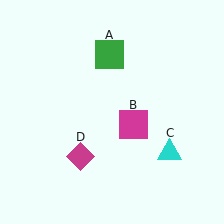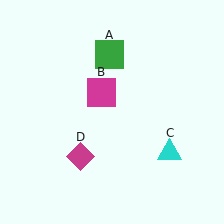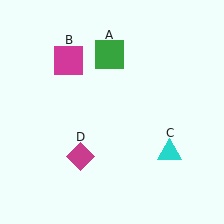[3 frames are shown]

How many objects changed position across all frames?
1 object changed position: magenta square (object B).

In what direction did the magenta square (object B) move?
The magenta square (object B) moved up and to the left.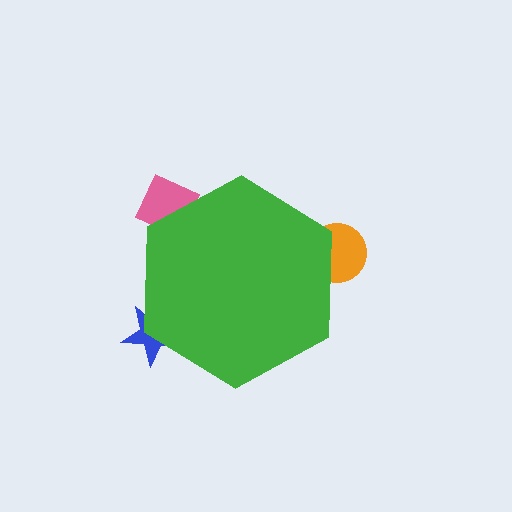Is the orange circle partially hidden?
Yes, the orange circle is partially hidden behind the green hexagon.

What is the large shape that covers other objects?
A green hexagon.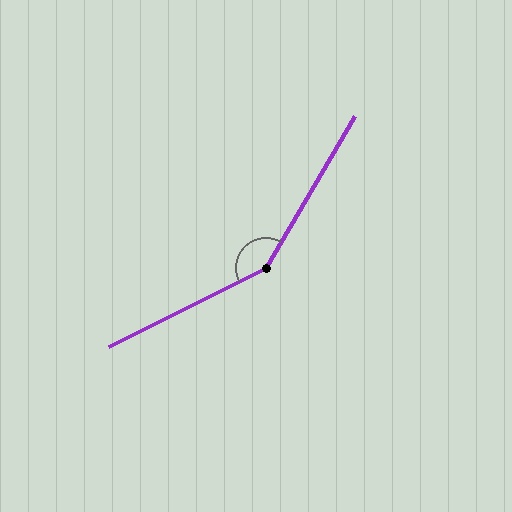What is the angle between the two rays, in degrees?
Approximately 147 degrees.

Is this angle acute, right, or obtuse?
It is obtuse.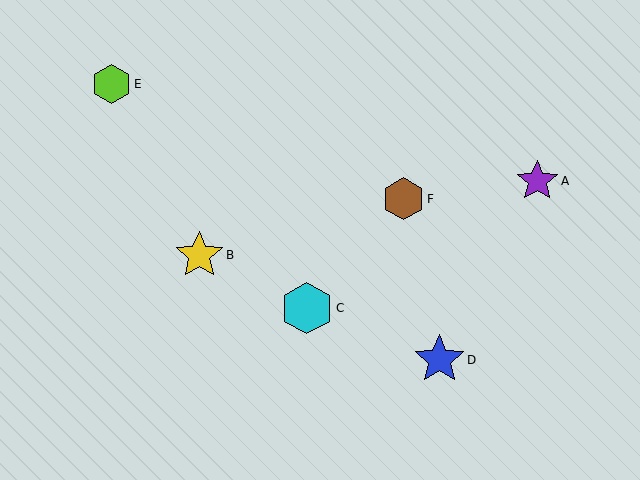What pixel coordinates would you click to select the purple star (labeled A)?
Click at (537, 181) to select the purple star A.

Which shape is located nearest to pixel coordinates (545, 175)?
The purple star (labeled A) at (537, 181) is nearest to that location.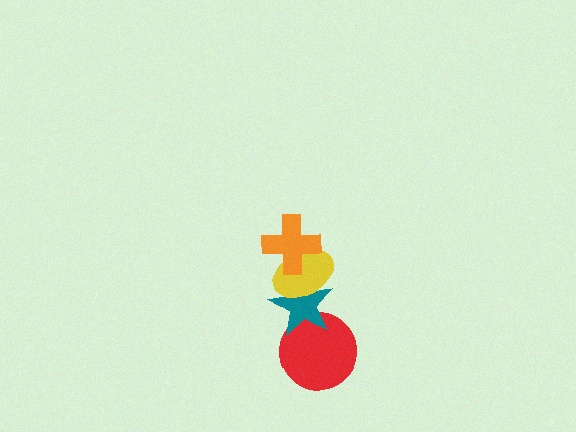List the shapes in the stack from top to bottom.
From top to bottom: the orange cross, the yellow ellipse, the teal star, the red circle.